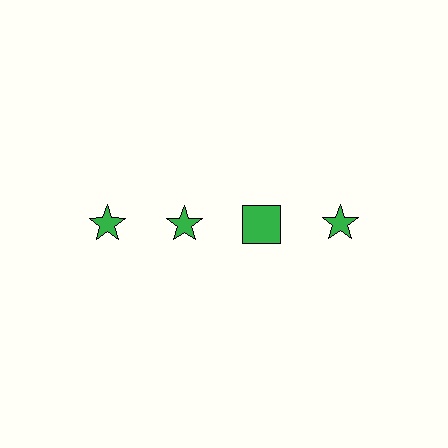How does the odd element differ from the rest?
It has a different shape: square instead of star.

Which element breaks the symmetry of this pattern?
The green square in the top row, center column breaks the symmetry. All other shapes are green stars.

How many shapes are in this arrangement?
There are 4 shapes arranged in a grid pattern.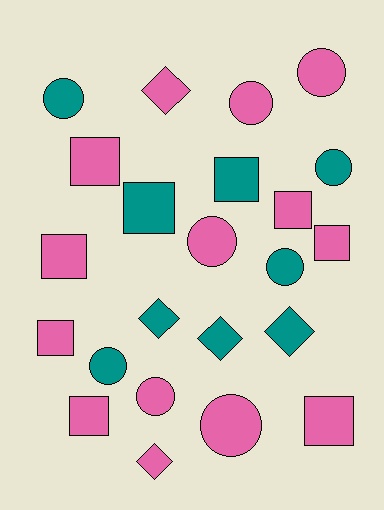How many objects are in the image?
There are 23 objects.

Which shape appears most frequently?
Square, with 9 objects.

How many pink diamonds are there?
There are 2 pink diamonds.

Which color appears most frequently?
Pink, with 14 objects.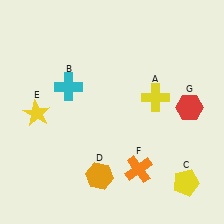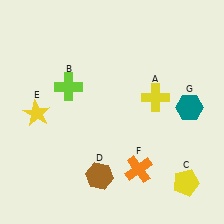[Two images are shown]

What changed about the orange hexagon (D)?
In Image 1, D is orange. In Image 2, it changed to brown.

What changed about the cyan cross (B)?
In Image 1, B is cyan. In Image 2, it changed to lime.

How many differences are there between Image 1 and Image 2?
There are 3 differences between the two images.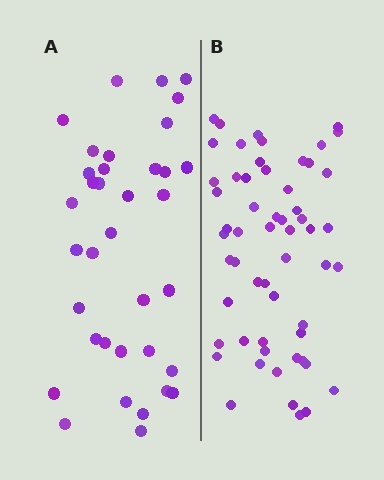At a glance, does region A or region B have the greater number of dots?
Region B (the right region) has more dots.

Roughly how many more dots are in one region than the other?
Region B has approximately 20 more dots than region A.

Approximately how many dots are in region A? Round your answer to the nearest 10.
About 40 dots. (The exact count is 36, which rounds to 40.)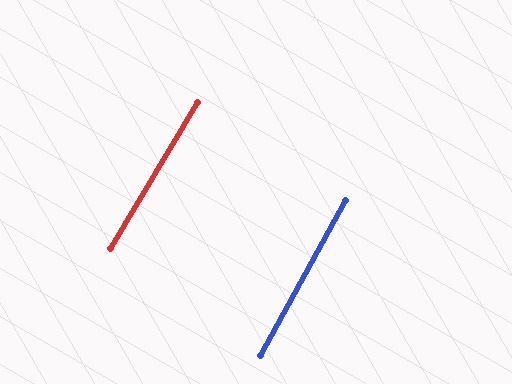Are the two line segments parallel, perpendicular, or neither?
Parallel — their directions differ by only 1.9°.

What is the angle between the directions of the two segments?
Approximately 2 degrees.